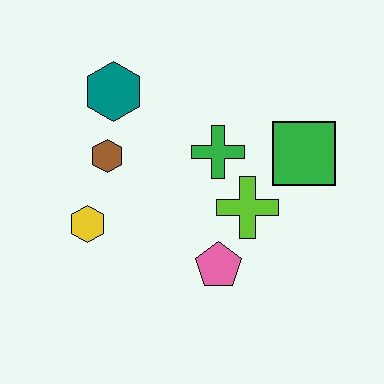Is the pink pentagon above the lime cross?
No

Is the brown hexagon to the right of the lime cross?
No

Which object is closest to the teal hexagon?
The brown hexagon is closest to the teal hexagon.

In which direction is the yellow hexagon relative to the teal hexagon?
The yellow hexagon is below the teal hexagon.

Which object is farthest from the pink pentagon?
The teal hexagon is farthest from the pink pentagon.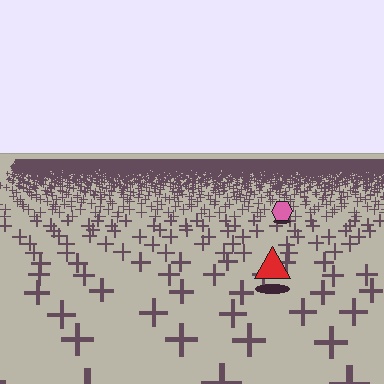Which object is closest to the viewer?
The red triangle is closest. The texture marks near it are larger and more spread out.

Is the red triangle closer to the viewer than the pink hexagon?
Yes. The red triangle is closer — you can tell from the texture gradient: the ground texture is coarser near it.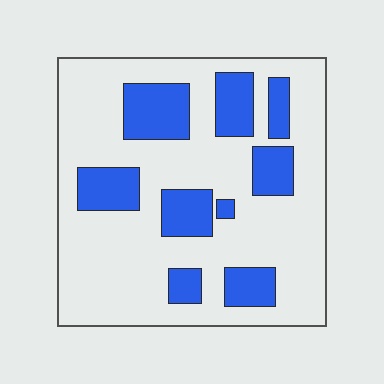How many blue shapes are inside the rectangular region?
9.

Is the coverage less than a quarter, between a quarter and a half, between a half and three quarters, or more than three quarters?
Between a quarter and a half.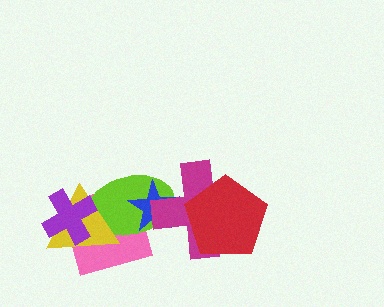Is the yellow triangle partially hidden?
Yes, it is partially covered by another shape.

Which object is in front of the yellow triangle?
The purple cross is in front of the yellow triangle.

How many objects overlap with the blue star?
3 objects overlap with the blue star.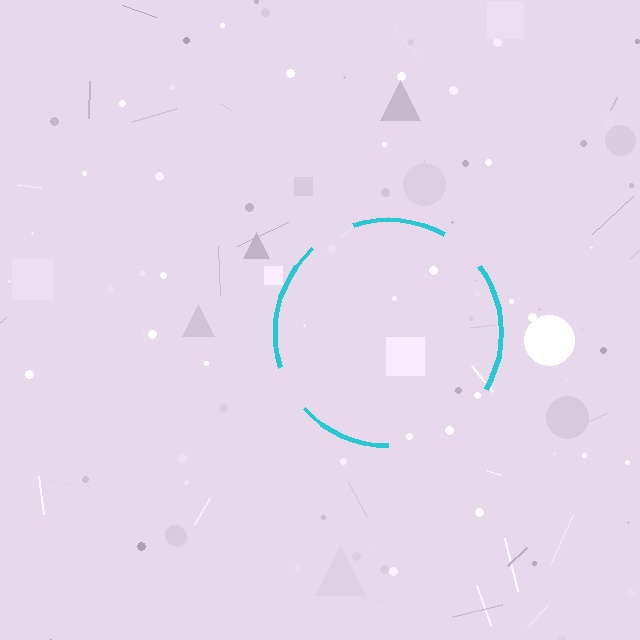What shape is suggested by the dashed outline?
The dashed outline suggests a circle.